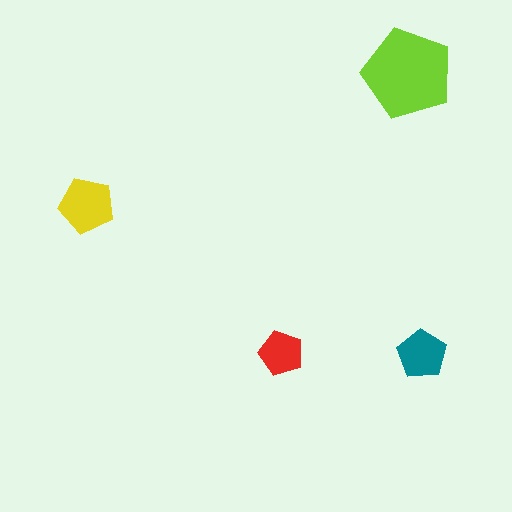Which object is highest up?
The lime pentagon is topmost.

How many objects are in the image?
There are 4 objects in the image.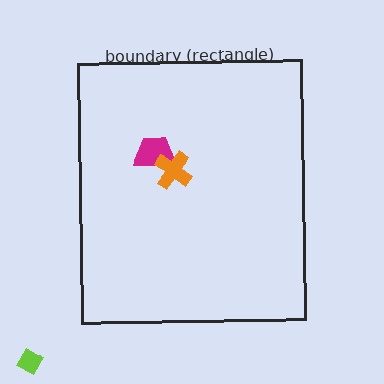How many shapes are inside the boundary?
2 inside, 1 outside.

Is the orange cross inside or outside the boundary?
Inside.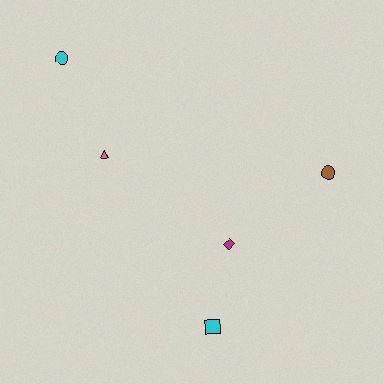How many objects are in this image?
There are 5 objects.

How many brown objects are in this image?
There is 1 brown object.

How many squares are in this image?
There is 1 square.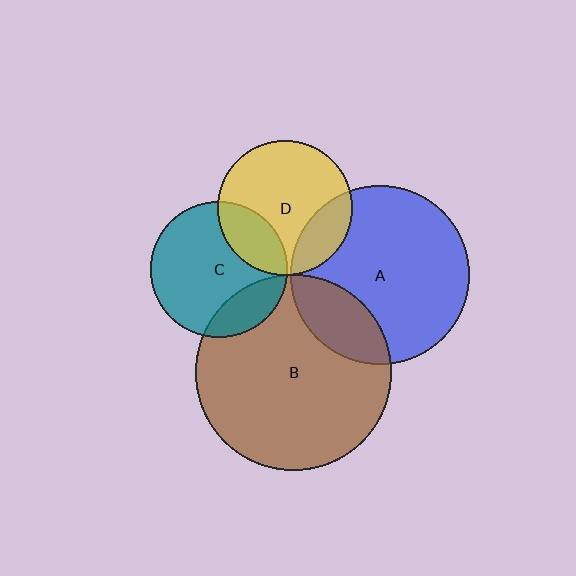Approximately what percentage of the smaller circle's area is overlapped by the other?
Approximately 20%.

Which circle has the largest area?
Circle B (brown).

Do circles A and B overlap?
Yes.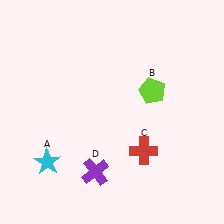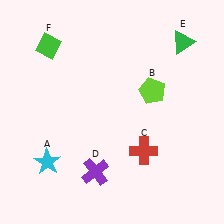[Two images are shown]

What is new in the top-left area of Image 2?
A green diamond (F) was added in the top-left area of Image 2.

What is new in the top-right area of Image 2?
A green triangle (E) was added in the top-right area of Image 2.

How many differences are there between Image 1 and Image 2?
There are 2 differences between the two images.